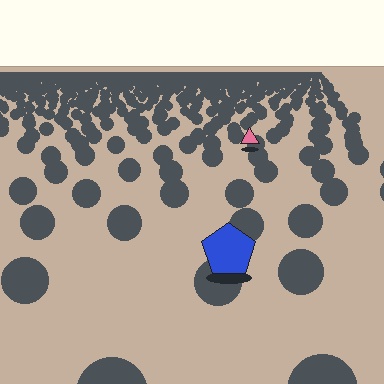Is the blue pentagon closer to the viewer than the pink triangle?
Yes. The blue pentagon is closer — you can tell from the texture gradient: the ground texture is coarser near it.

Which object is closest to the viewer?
The blue pentagon is closest. The texture marks near it are larger and more spread out.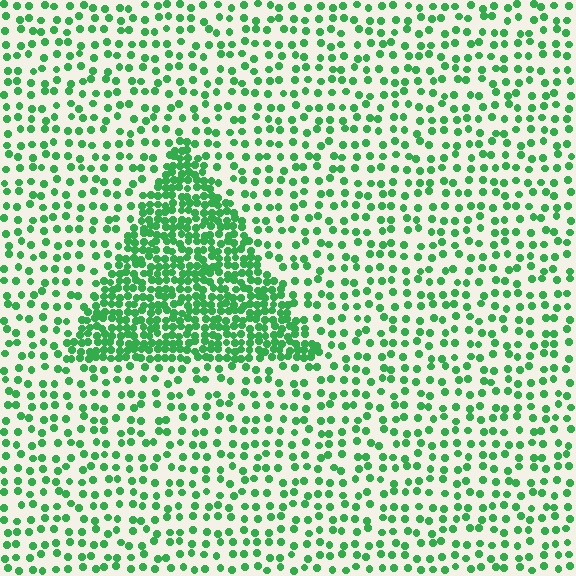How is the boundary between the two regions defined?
The boundary is defined by a change in element density (approximately 2.6x ratio). All elements are the same color, size, and shape.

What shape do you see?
I see a triangle.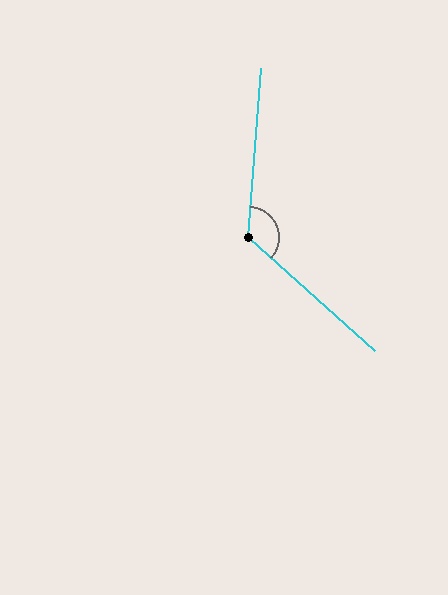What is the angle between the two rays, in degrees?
Approximately 128 degrees.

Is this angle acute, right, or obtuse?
It is obtuse.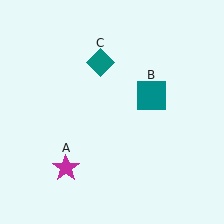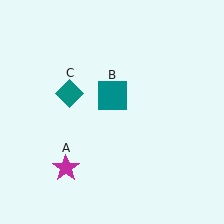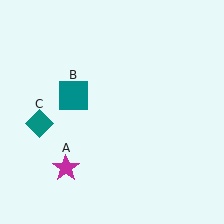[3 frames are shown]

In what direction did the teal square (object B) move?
The teal square (object B) moved left.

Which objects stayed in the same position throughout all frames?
Magenta star (object A) remained stationary.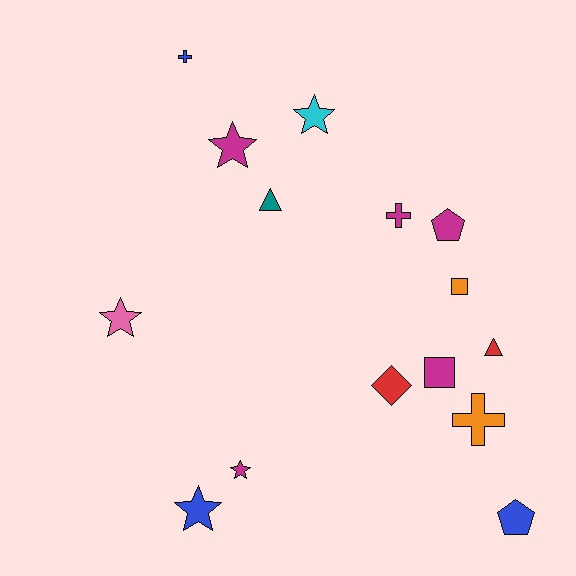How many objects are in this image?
There are 15 objects.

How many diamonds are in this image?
There is 1 diamond.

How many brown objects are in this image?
There are no brown objects.